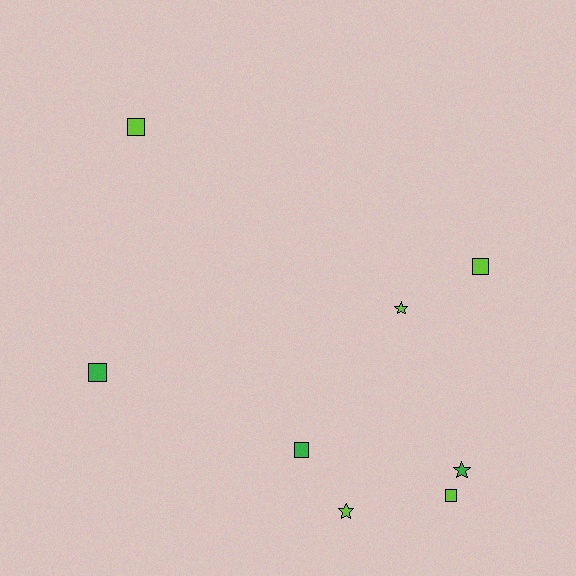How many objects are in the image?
There are 8 objects.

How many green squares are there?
There are 2 green squares.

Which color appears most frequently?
Lime, with 5 objects.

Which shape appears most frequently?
Square, with 5 objects.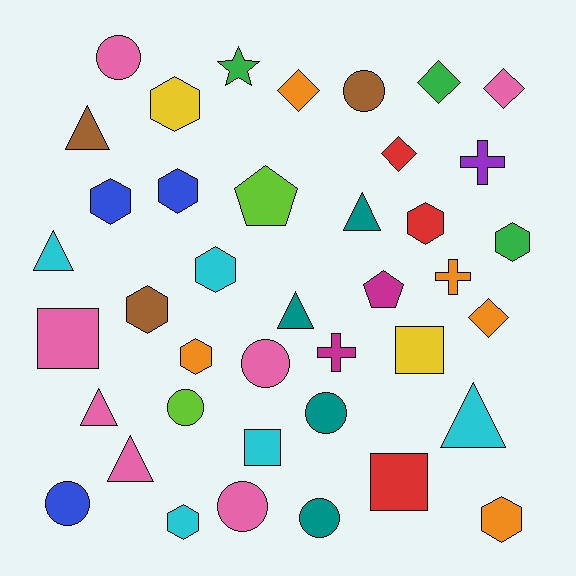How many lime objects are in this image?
There are 2 lime objects.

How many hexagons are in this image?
There are 10 hexagons.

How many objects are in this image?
There are 40 objects.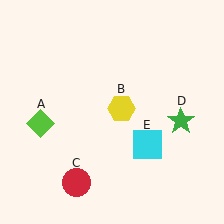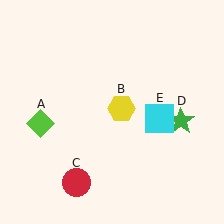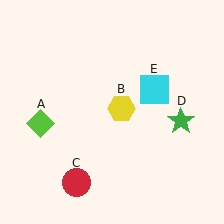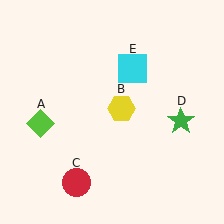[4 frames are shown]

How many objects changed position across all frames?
1 object changed position: cyan square (object E).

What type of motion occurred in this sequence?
The cyan square (object E) rotated counterclockwise around the center of the scene.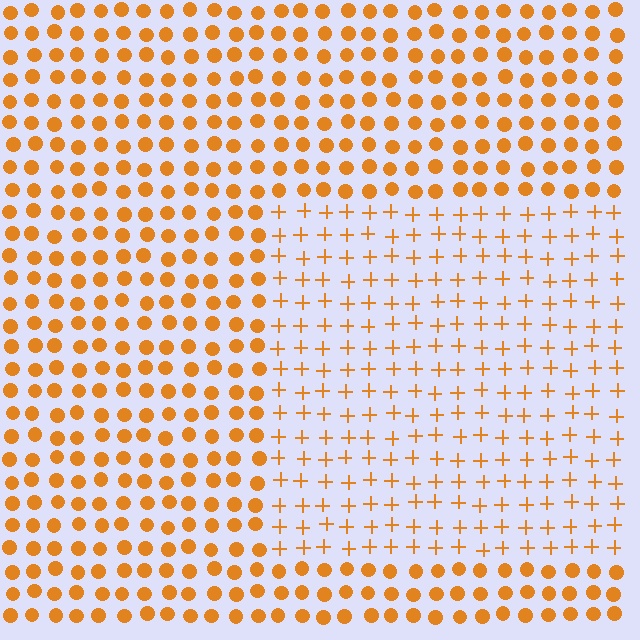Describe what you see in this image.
The image is filled with small orange elements arranged in a uniform grid. A rectangle-shaped region contains plus signs, while the surrounding area contains circles. The boundary is defined purely by the change in element shape.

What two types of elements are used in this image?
The image uses plus signs inside the rectangle region and circles outside it.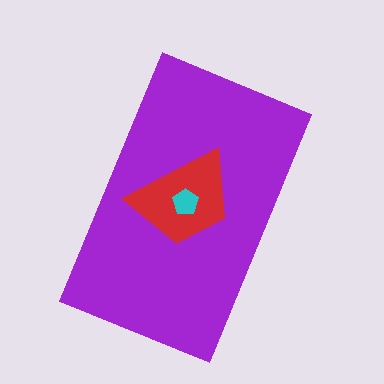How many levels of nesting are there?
3.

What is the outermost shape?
The purple rectangle.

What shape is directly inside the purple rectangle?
The red trapezoid.